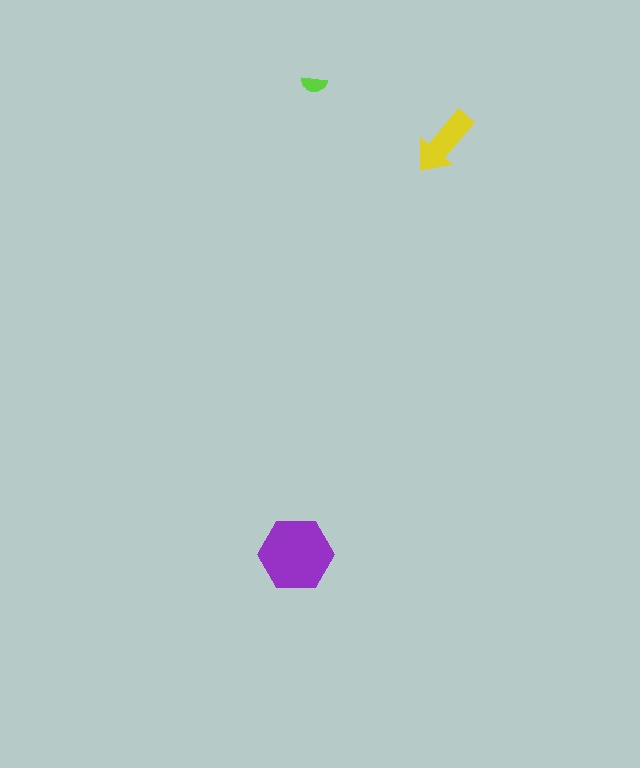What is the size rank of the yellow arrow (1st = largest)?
2nd.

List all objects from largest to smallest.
The purple hexagon, the yellow arrow, the lime semicircle.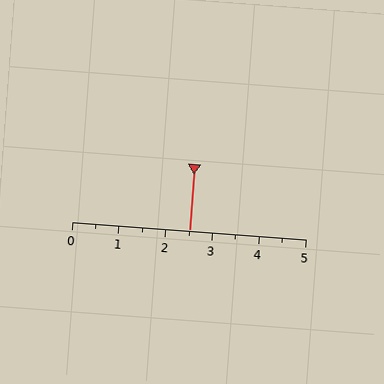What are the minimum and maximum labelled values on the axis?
The axis runs from 0 to 5.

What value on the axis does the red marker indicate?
The marker indicates approximately 2.5.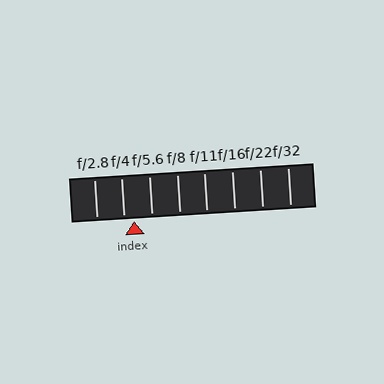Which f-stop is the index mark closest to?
The index mark is closest to f/4.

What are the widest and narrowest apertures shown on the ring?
The widest aperture shown is f/2.8 and the narrowest is f/32.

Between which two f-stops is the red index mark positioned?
The index mark is between f/4 and f/5.6.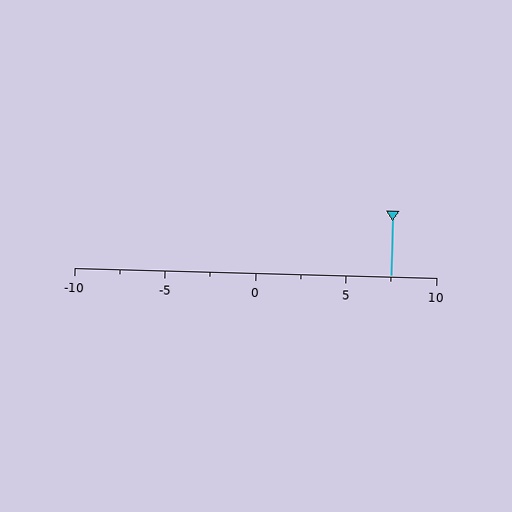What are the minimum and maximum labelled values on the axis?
The axis runs from -10 to 10.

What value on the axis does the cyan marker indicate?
The marker indicates approximately 7.5.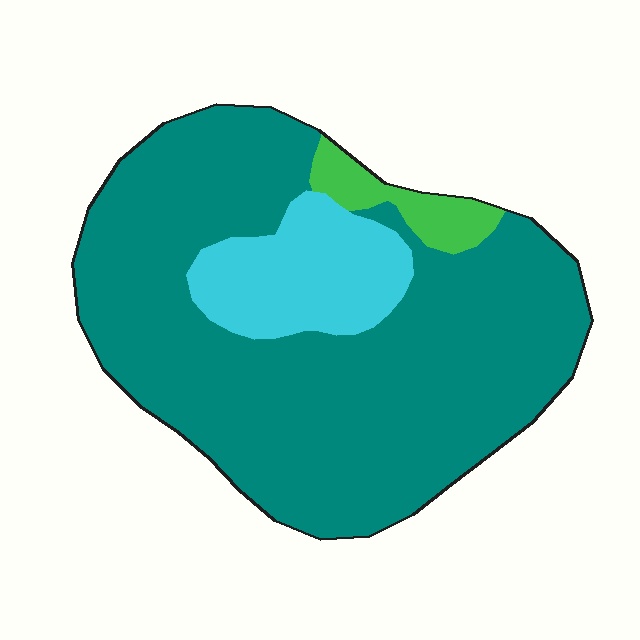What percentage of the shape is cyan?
Cyan takes up about one sixth (1/6) of the shape.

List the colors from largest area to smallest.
From largest to smallest: teal, cyan, green.